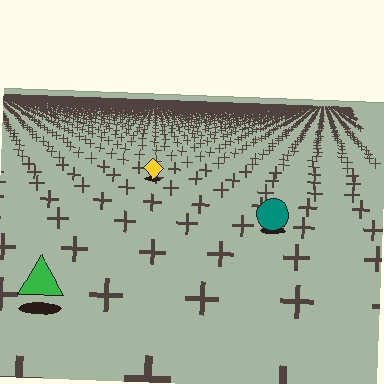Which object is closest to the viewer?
The green triangle is closest. The texture marks near it are larger and more spread out.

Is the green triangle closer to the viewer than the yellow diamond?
Yes. The green triangle is closer — you can tell from the texture gradient: the ground texture is coarser near it.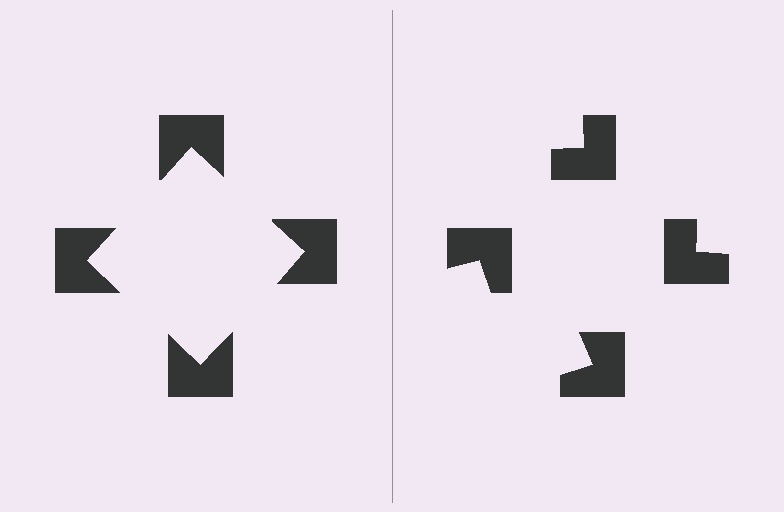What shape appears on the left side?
An illusory square.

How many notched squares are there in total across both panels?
8 — 4 on each side.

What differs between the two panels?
The notched squares are positioned identically on both sides; only the wedge orientations differ. On the left they align to a square; on the right they are misaligned.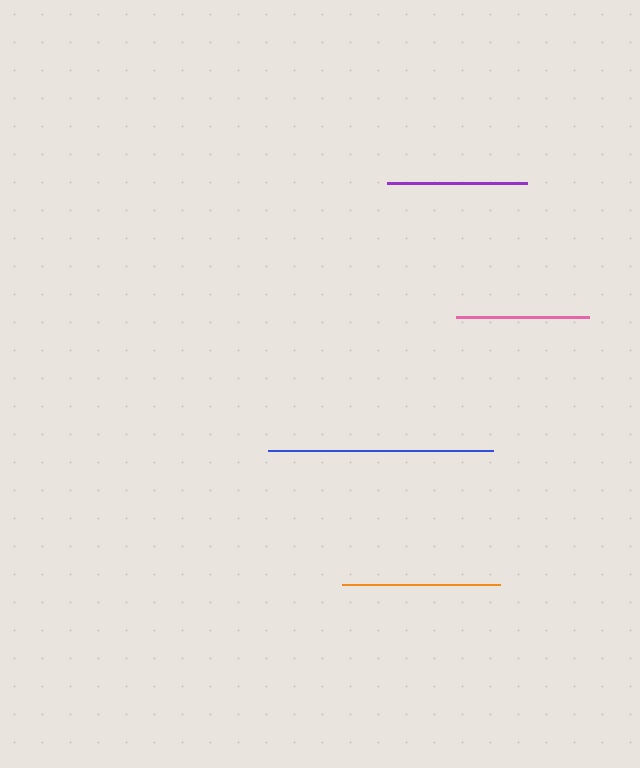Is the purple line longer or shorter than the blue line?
The blue line is longer than the purple line.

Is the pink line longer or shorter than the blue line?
The blue line is longer than the pink line.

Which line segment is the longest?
The blue line is the longest at approximately 225 pixels.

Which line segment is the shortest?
The pink line is the shortest at approximately 133 pixels.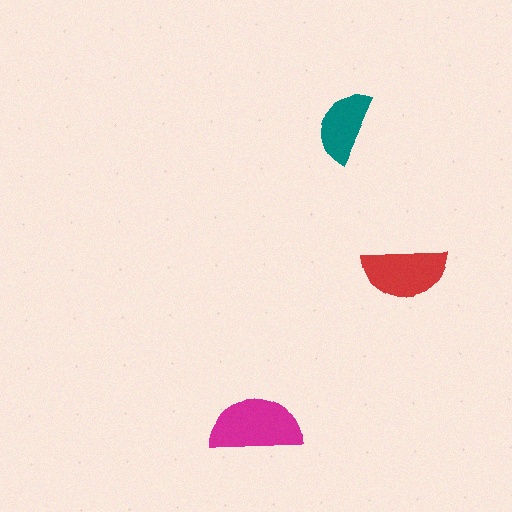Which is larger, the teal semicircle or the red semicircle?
The red one.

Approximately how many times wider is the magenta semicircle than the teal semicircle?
About 1.5 times wider.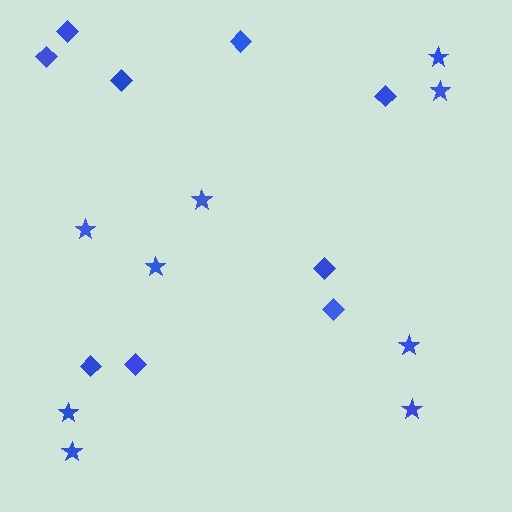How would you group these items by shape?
There are 2 groups: one group of diamonds (9) and one group of stars (9).